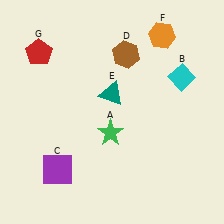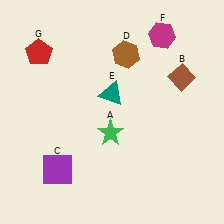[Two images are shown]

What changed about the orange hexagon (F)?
In Image 1, F is orange. In Image 2, it changed to magenta.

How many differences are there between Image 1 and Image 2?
There are 2 differences between the two images.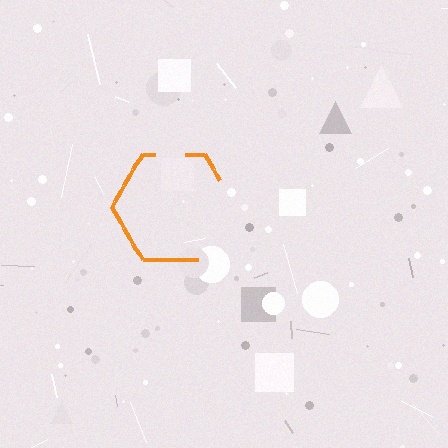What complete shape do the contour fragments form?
The contour fragments form a hexagon.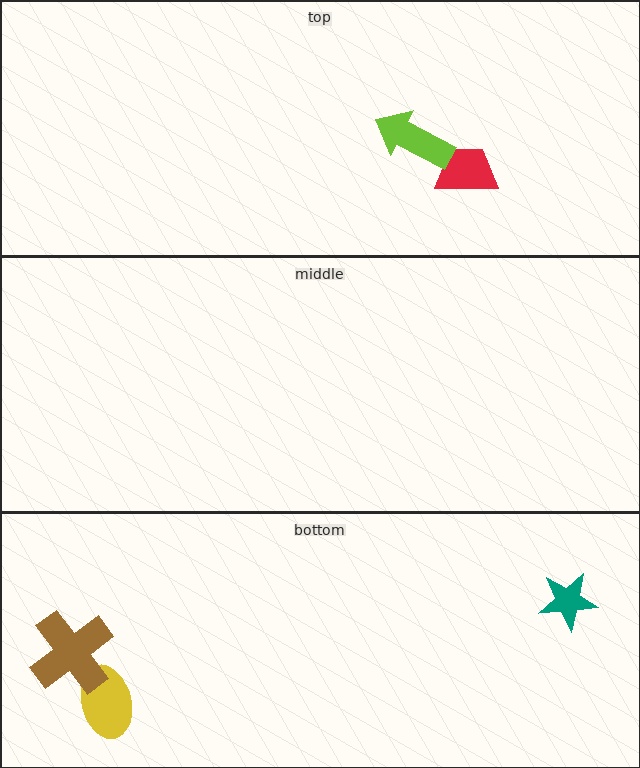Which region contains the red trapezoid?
The top region.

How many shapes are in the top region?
2.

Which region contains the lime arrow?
The top region.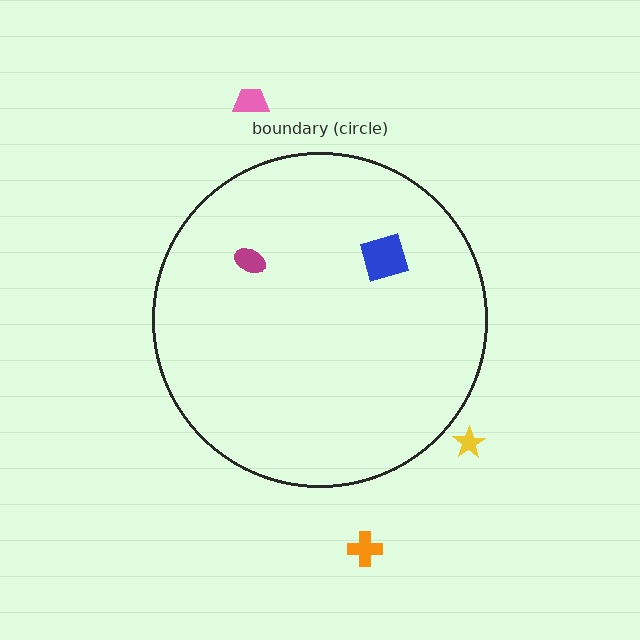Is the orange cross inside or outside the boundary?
Outside.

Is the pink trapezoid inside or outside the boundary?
Outside.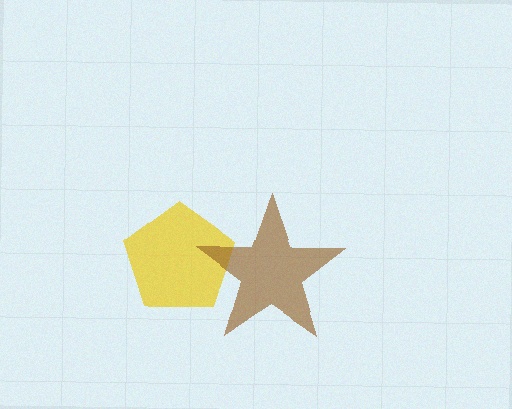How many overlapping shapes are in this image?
There are 2 overlapping shapes in the image.